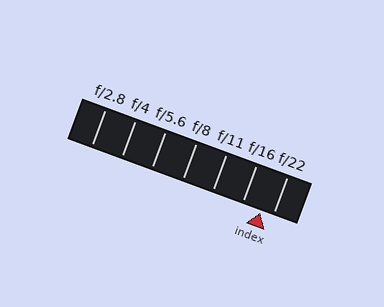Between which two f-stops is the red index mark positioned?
The index mark is between f/16 and f/22.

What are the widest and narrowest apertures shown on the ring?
The widest aperture shown is f/2.8 and the narrowest is f/22.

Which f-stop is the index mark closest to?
The index mark is closest to f/22.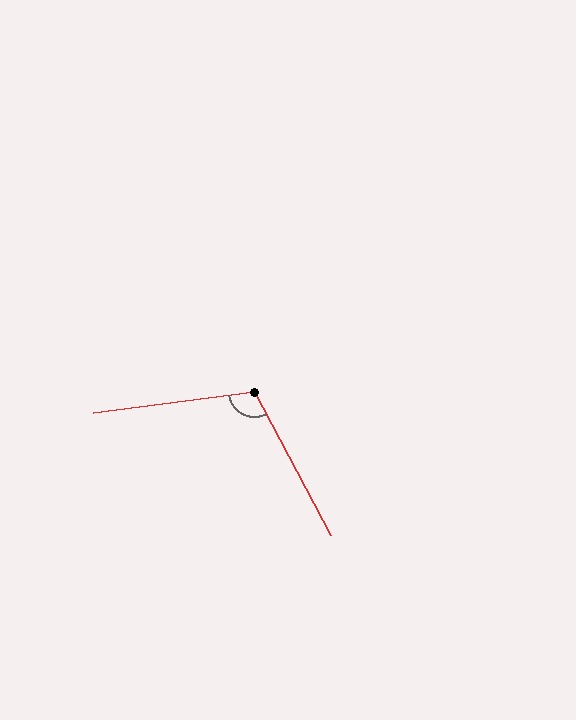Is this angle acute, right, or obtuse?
It is obtuse.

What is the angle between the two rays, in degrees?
Approximately 110 degrees.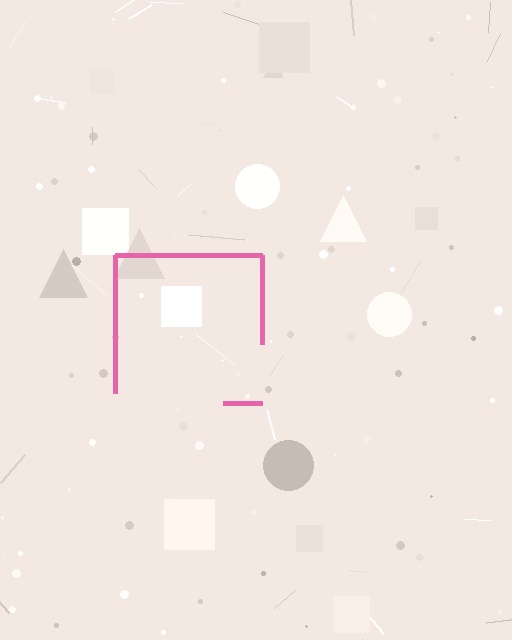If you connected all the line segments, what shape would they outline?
They would outline a square.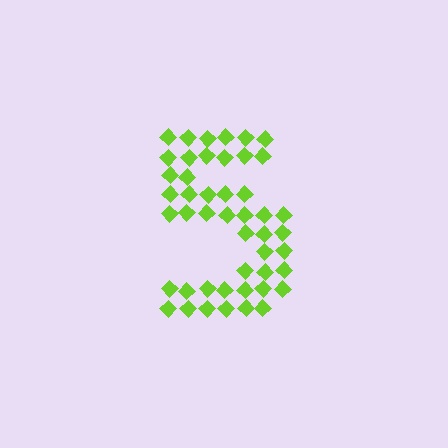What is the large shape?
The large shape is the digit 5.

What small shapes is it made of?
It is made of small diamonds.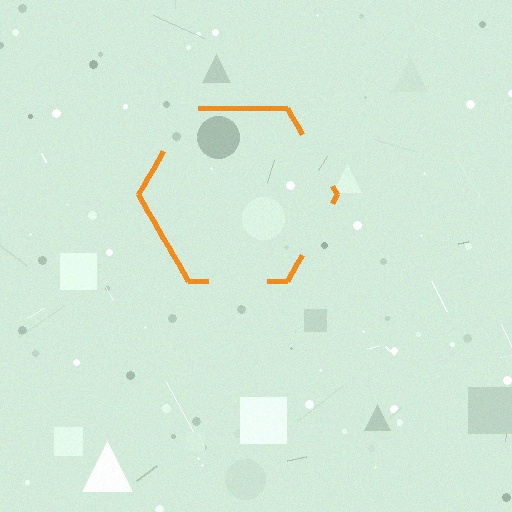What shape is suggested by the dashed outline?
The dashed outline suggests a hexagon.